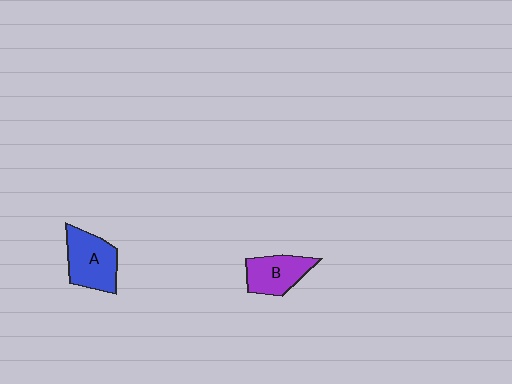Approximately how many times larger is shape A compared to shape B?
Approximately 1.2 times.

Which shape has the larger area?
Shape A (blue).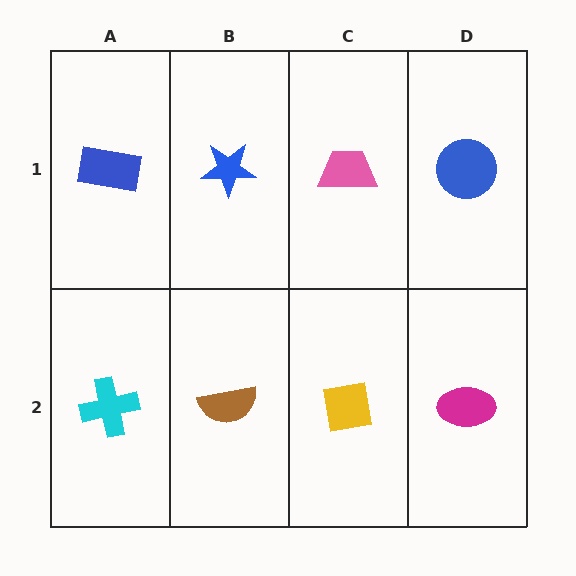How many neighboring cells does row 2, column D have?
2.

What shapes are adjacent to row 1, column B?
A brown semicircle (row 2, column B), a blue rectangle (row 1, column A), a pink trapezoid (row 1, column C).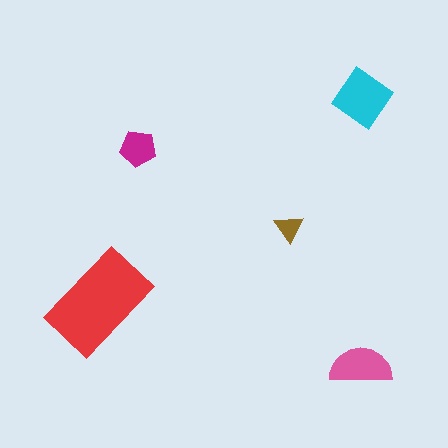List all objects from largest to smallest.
The red rectangle, the cyan diamond, the pink semicircle, the magenta pentagon, the brown triangle.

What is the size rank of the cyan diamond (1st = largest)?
2nd.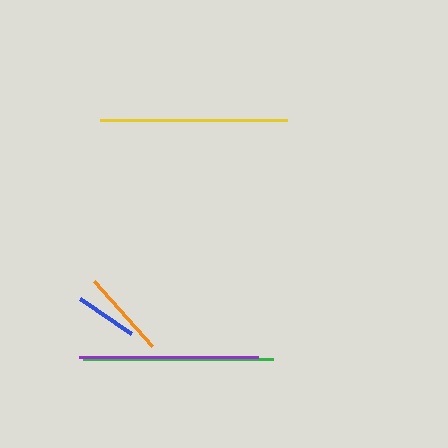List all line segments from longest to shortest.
From longest to shortest: green, yellow, purple, orange, blue.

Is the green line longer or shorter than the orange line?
The green line is longer than the orange line.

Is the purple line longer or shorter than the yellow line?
The yellow line is longer than the purple line.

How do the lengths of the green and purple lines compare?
The green and purple lines are approximately the same length.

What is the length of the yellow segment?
The yellow segment is approximately 186 pixels long.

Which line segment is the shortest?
The blue line is the shortest at approximately 61 pixels.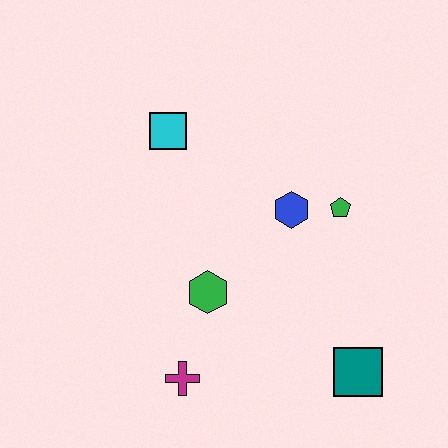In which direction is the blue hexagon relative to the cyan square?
The blue hexagon is to the right of the cyan square.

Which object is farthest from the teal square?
The cyan square is farthest from the teal square.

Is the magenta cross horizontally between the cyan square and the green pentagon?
Yes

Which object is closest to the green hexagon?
The magenta cross is closest to the green hexagon.